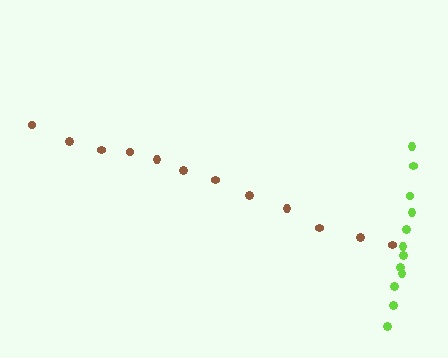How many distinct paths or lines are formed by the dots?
There are 2 distinct paths.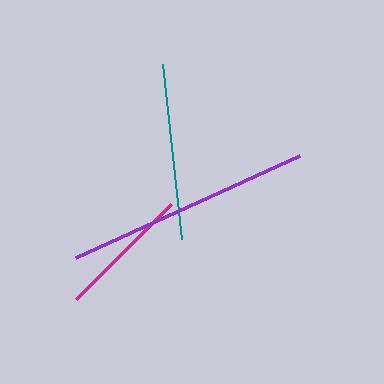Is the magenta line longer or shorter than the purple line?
The purple line is longer than the magenta line.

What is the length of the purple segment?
The purple segment is approximately 246 pixels long.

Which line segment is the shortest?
The magenta line is the shortest at approximately 135 pixels.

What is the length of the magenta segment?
The magenta segment is approximately 135 pixels long.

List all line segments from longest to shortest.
From longest to shortest: purple, teal, magenta.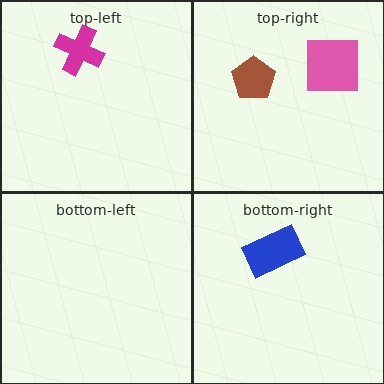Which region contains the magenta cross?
The top-left region.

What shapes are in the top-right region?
The pink square, the brown pentagon.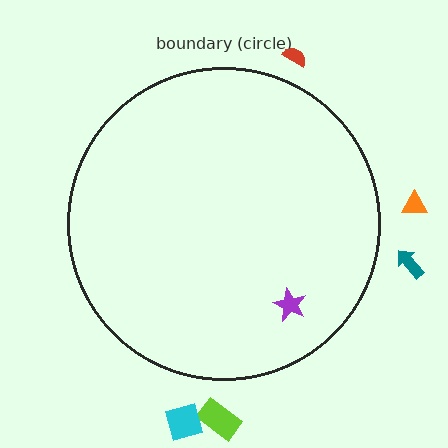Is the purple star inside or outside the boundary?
Inside.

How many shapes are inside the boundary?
1 inside, 5 outside.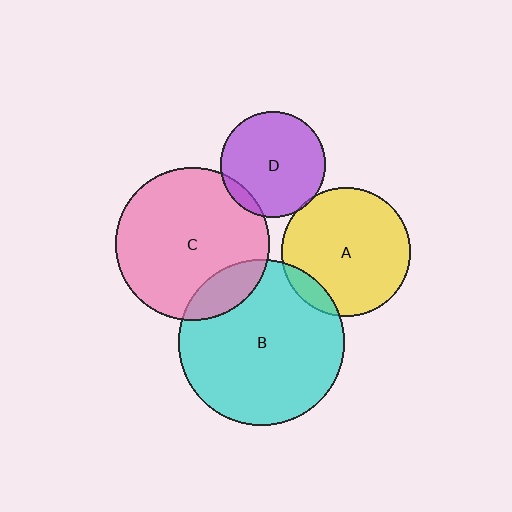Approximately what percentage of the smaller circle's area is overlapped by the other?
Approximately 10%.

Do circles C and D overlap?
Yes.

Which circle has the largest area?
Circle B (cyan).